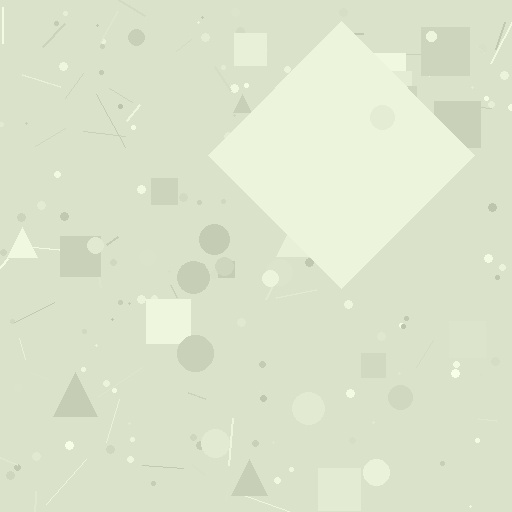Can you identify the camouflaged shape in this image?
The camouflaged shape is a diamond.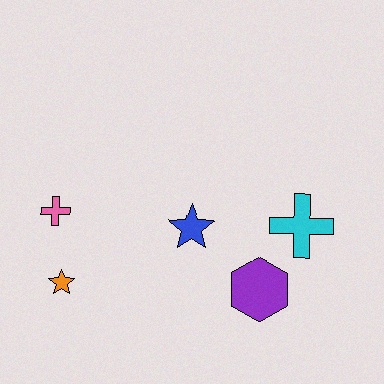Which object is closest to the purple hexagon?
The cyan cross is closest to the purple hexagon.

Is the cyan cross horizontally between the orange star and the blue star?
No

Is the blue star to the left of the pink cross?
No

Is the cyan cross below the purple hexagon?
No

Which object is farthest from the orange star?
The cyan cross is farthest from the orange star.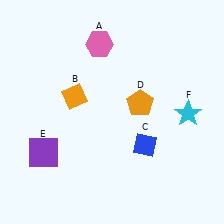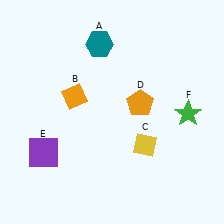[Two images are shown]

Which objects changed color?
A changed from pink to teal. C changed from blue to yellow. F changed from cyan to green.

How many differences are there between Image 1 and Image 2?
There are 3 differences between the two images.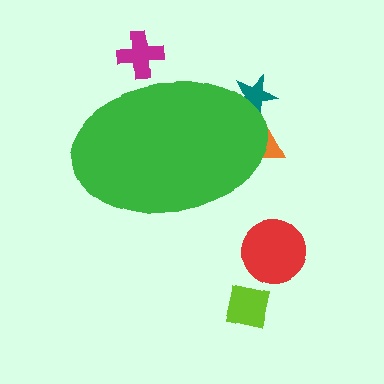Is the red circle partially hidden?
No, the red circle is fully visible.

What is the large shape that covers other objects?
A green ellipse.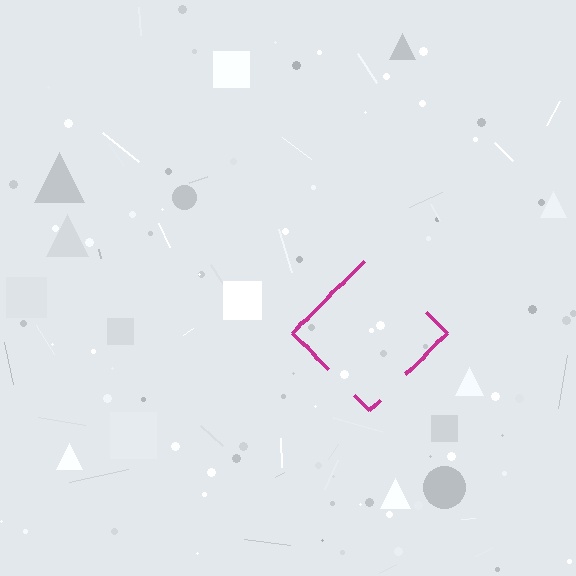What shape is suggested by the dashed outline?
The dashed outline suggests a diamond.